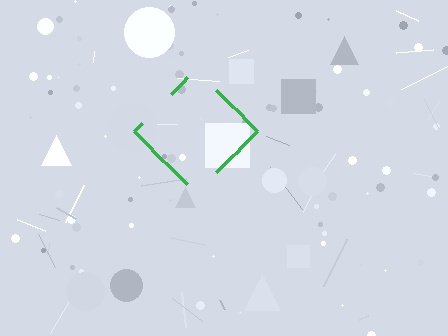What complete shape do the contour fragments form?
The contour fragments form a diamond.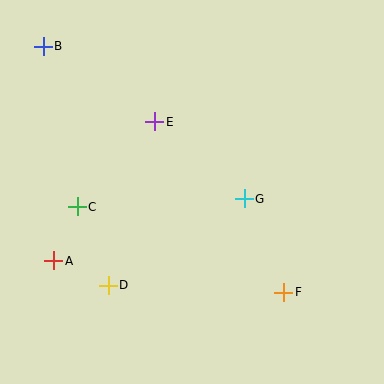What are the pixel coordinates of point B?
Point B is at (43, 46).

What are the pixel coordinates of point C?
Point C is at (77, 207).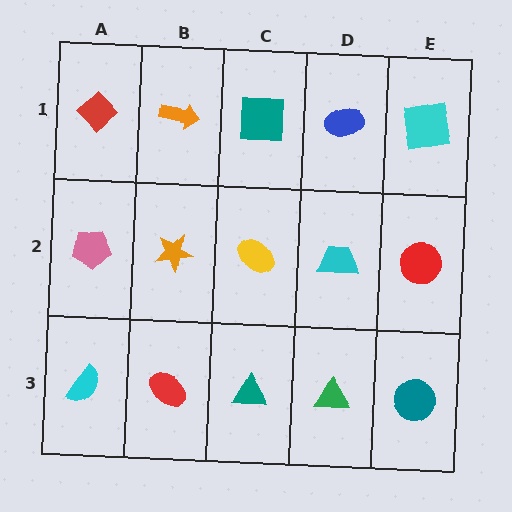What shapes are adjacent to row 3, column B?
An orange star (row 2, column B), a cyan semicircle (row 3, column A), a teal triangle (row 3, column C).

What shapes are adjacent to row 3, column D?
A cyan trapezoid (row 2, column D), a teal triangle (row 3, column C), a teal circle (row 3, column E).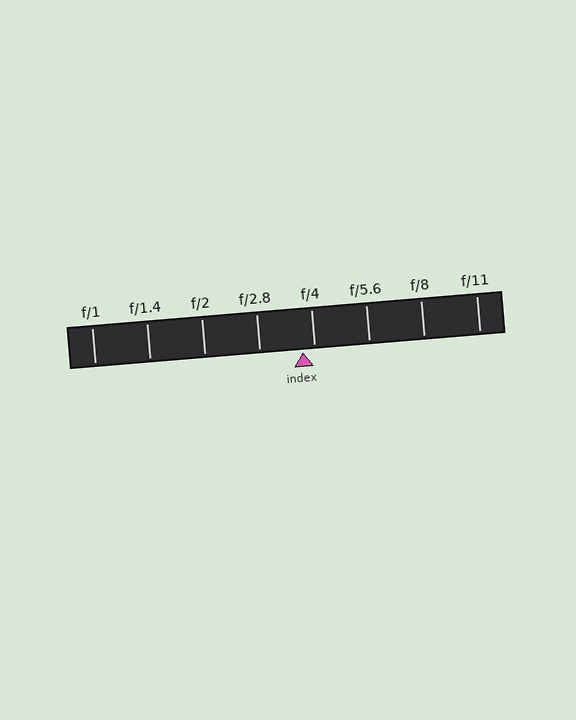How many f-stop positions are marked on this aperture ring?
There are 8 f-stop positions marked.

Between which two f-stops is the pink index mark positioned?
The index mark is between f/2.8 and f/4.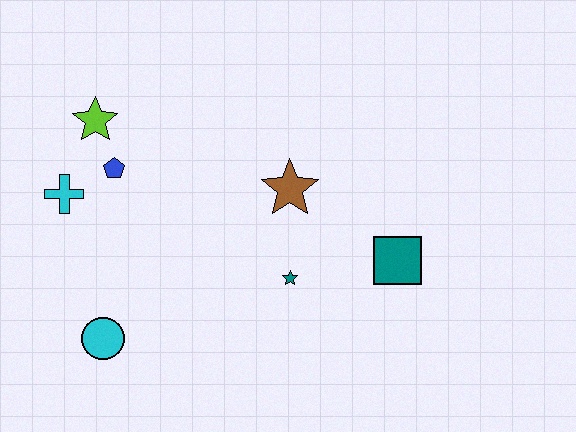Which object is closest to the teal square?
The teal star is closest to the teal square.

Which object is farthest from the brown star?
The cyan circle is farthest from the brown star.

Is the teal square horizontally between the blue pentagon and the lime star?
No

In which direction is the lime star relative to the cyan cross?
The lime star is above the cyan cross.